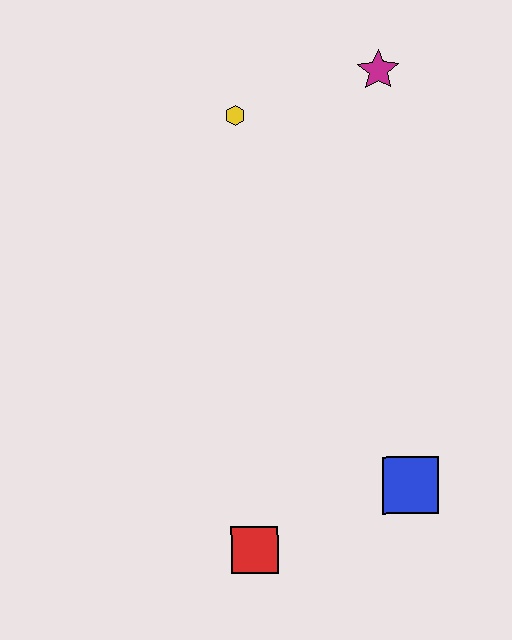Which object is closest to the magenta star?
The yellow hexagon is closest to the magenta star.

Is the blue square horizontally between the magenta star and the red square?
No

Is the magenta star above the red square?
Yes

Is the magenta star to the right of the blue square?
No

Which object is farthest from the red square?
The magenta star is farthest from the red square.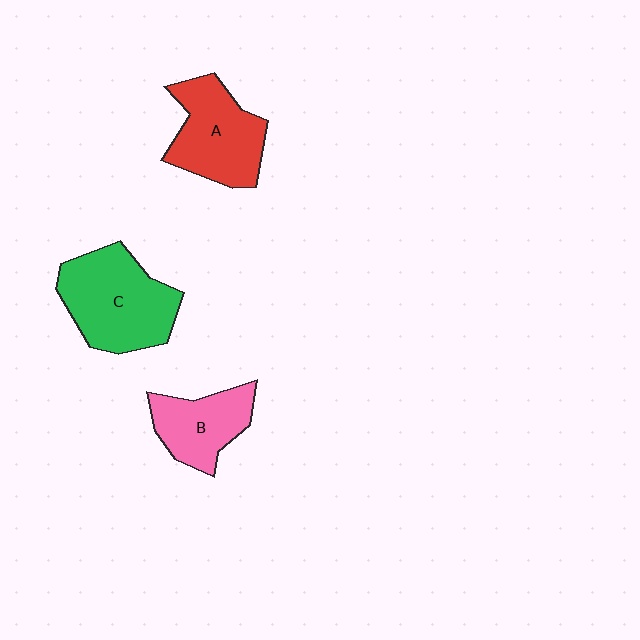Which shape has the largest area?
Shape C (green).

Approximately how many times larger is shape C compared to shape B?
Approximately 1.6 times.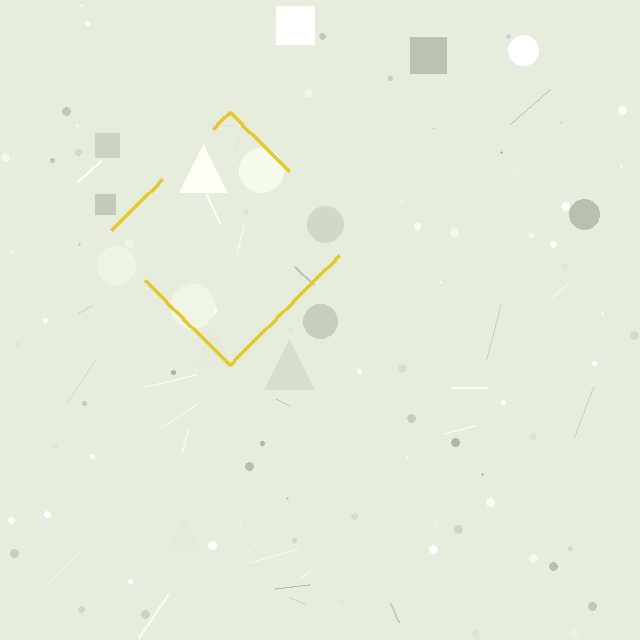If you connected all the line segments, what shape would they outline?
They would outline a diamond.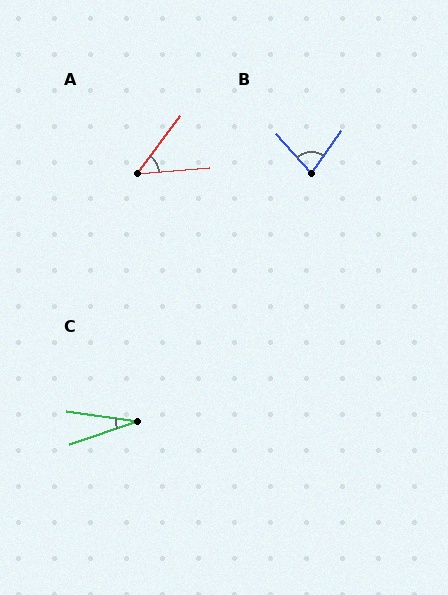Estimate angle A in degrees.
Approximately 48 degrees.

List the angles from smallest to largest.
C (27°), A (48°), B (77°).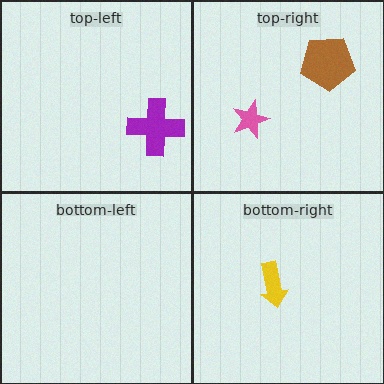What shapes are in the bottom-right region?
The yellow arrow.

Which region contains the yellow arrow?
The bottom-right region.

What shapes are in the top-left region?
The purple cross.